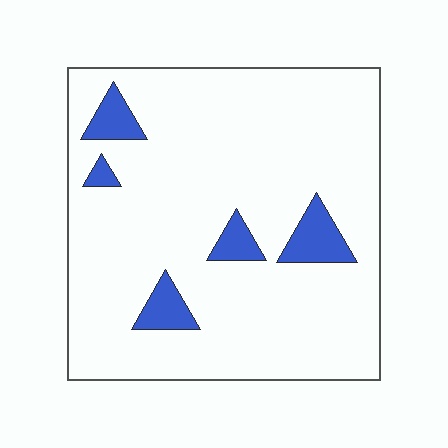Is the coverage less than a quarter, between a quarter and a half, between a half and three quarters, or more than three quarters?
Less than a quarter.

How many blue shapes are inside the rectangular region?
5.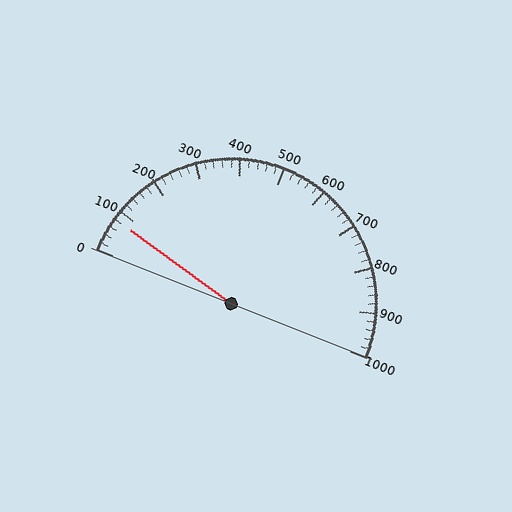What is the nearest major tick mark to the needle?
The nearest major tick mark is 100.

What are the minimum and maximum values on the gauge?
The gauge ranges from 0 to 1000.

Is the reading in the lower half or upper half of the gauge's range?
The reading is in the lower half of the range (0 to 1000).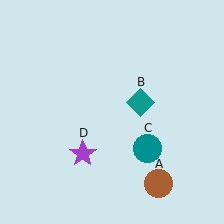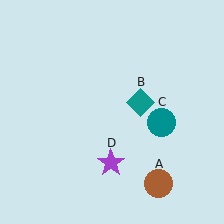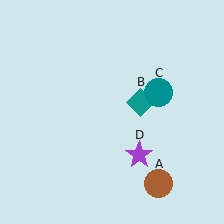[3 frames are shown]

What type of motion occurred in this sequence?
The teal circle (object C), purple star (object D) rotated counterclockwise around the center of the scene.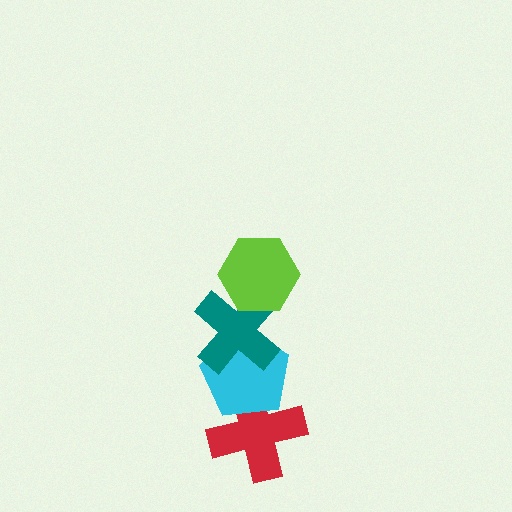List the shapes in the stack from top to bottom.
From top to bottom: the lime hexagon, the teal cross, the cyan pentagon, the red cross.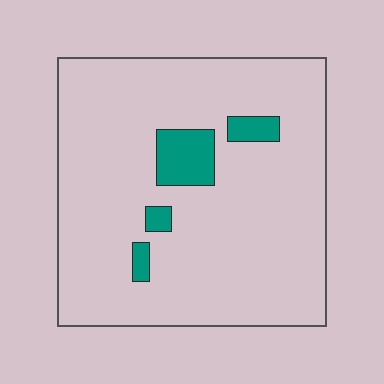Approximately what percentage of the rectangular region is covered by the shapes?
Approximately 10%.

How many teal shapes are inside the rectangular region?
4.